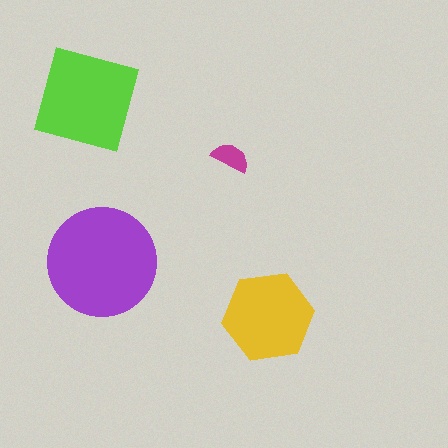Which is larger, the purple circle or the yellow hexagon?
The purple circle.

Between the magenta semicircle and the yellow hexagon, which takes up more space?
The yellow hexagon.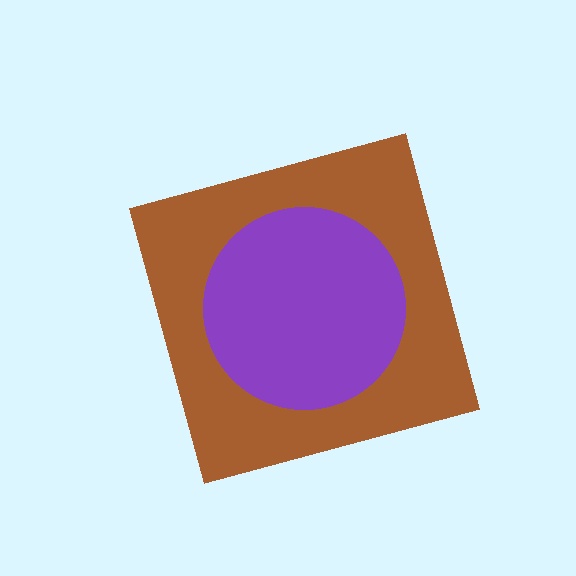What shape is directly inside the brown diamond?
The purple circle.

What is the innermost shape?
The purple circle.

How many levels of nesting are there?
2.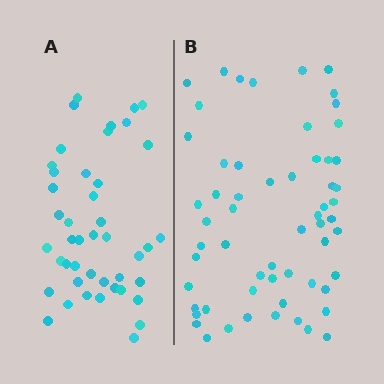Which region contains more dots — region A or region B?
Region B (the right region) has more dots.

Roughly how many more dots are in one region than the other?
Region B has approximately 15 more dots than region A.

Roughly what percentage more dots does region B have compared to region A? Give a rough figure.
About 35% more.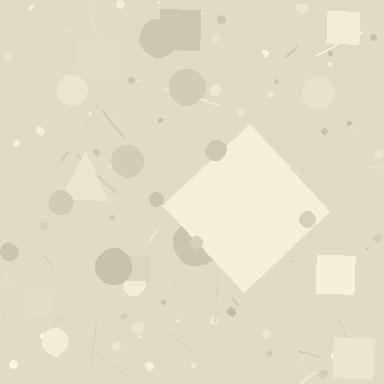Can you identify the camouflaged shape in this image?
The camouflaged shape is a diamond.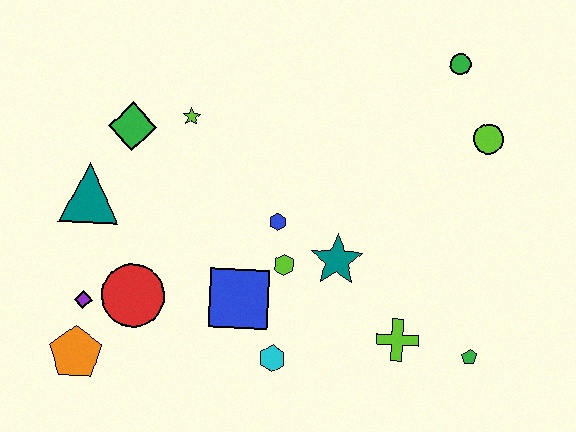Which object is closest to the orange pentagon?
The purple diamond is closest to the orange pentagon.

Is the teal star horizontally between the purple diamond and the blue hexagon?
No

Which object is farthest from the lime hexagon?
The green circle is farthest from the lime hexagon.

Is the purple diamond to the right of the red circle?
No